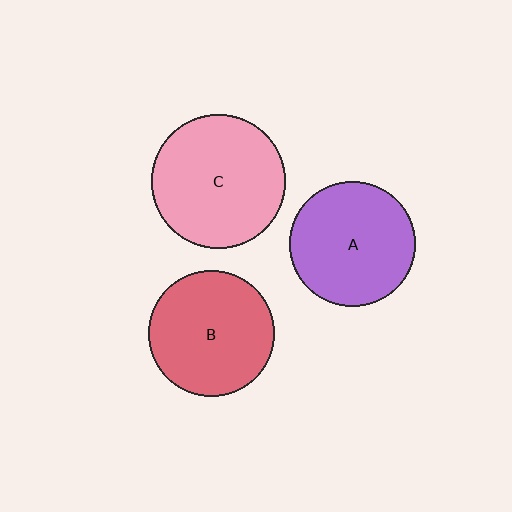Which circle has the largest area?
Circle C (pink).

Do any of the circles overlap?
No, none of the circles overlap.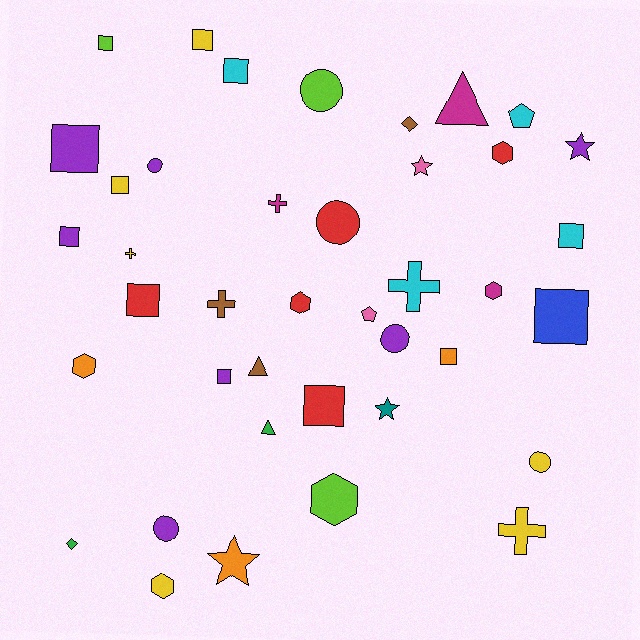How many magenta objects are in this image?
There are 3 magenta objects.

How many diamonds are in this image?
There are 2 diamonds.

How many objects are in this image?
There are 40 objects.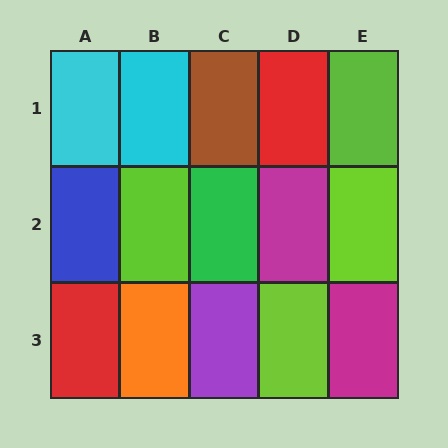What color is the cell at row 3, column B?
Orange.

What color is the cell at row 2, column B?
Lime.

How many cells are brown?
1 cell is brown.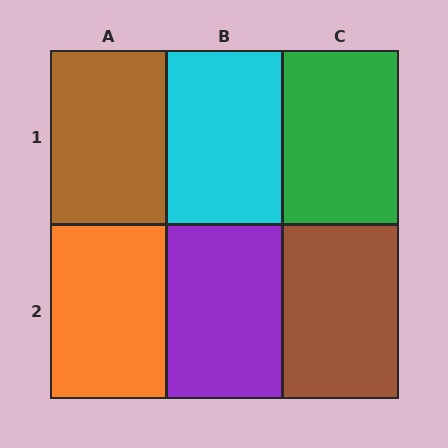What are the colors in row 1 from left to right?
Brown, cyan, green.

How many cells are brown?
2 cells are brown.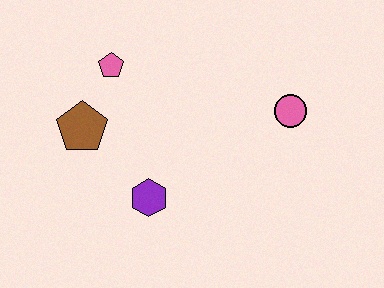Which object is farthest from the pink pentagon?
The pink circle is farthest from the pink pentagon.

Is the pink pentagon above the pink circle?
Yes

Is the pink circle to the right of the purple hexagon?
Yes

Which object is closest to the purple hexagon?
The brown pentagon is closest to the purple hexagon.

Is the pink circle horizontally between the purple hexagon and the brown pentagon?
No